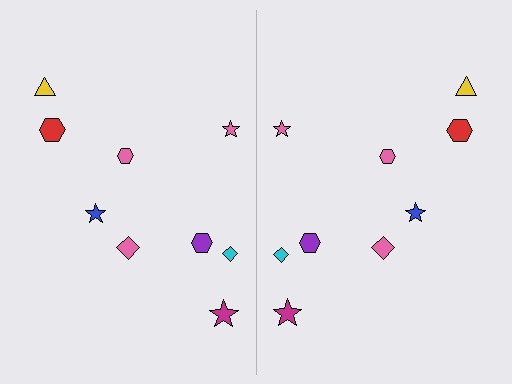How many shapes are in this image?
There are 18 shapes in this image.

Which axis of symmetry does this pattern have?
The pattern has a vertical axis of symmetry running through the center of the image.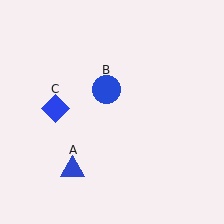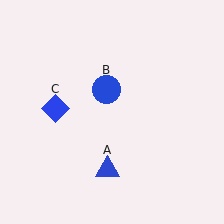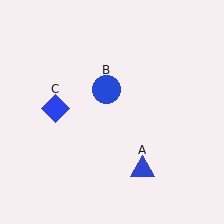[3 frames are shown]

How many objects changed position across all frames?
1 object changed position: blue triangle (object A).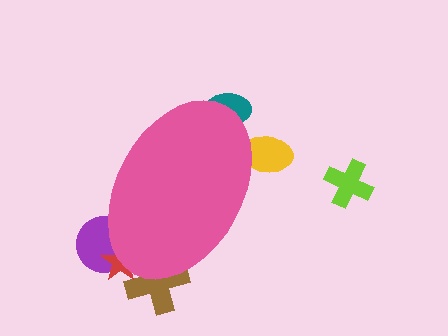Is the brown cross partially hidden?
Yes, the brown cross is partially hidden behind the pink ellipse.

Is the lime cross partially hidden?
No, the lime cross is fully visible.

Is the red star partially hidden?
Yes, the red star is partially hidden behind the pink ellipse.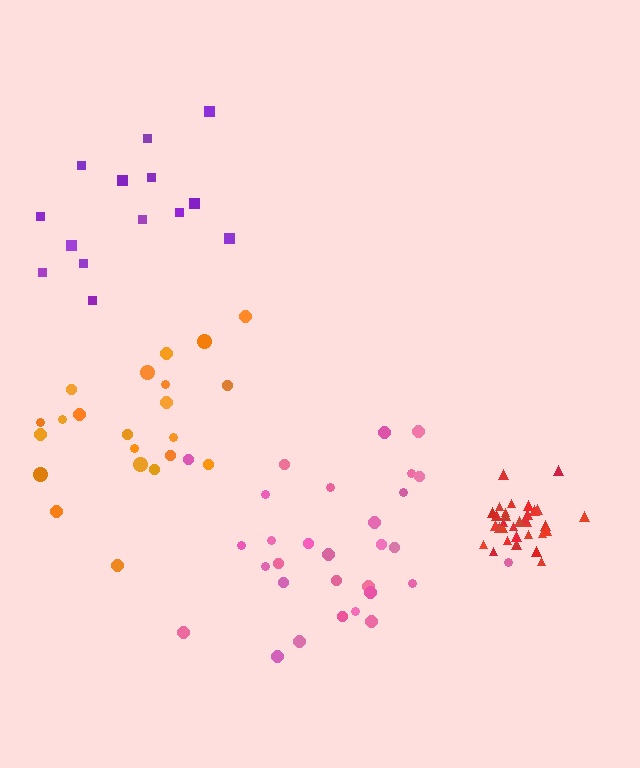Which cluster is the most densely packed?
Red.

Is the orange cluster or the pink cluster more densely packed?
Pink.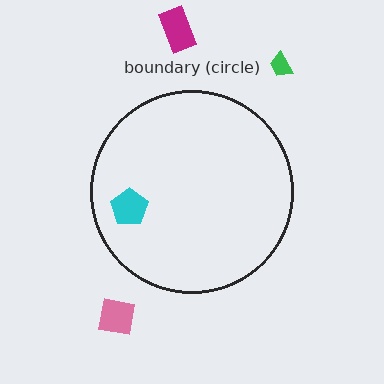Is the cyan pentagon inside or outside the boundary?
Inside.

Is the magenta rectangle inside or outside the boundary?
Outside.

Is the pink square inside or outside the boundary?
Outside.